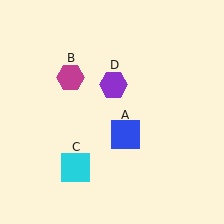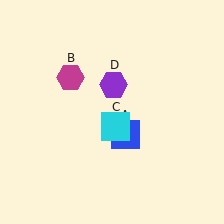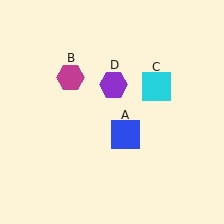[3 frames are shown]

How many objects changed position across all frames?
1 object changed position: cyan square (object C).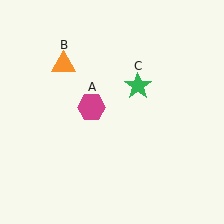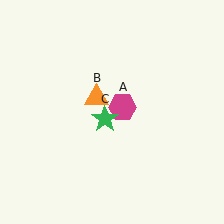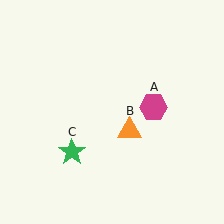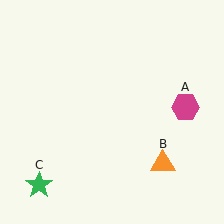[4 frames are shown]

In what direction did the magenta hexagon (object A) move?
The magenta hexagon (object A) moved right.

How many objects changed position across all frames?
3 objects changed position: magenta hexagon (object A), orange triangle (object B), green star (object C).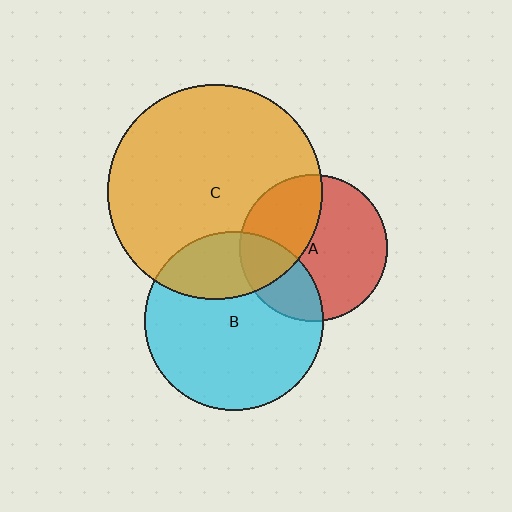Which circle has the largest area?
Circle C (orange).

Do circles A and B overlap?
Yes.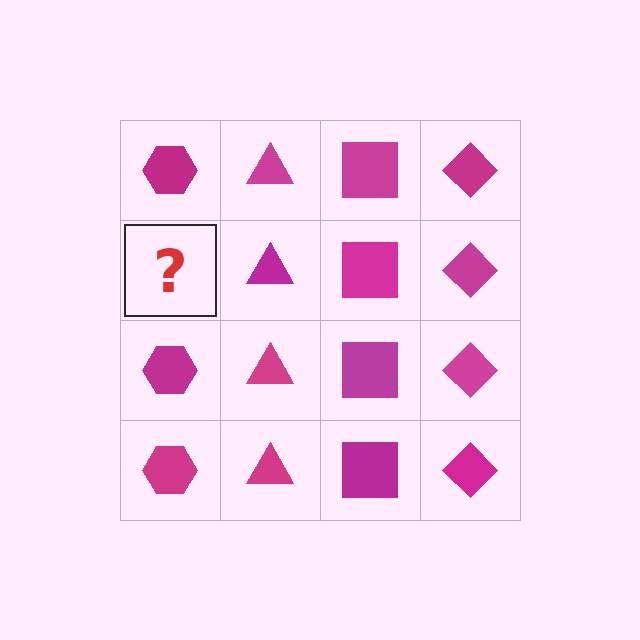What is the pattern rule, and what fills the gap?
The rule is that each column has a consistent shape. The gap should be filled with a magenta hexagon.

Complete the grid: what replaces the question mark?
The question mark should be replaced with a magenta hexagon.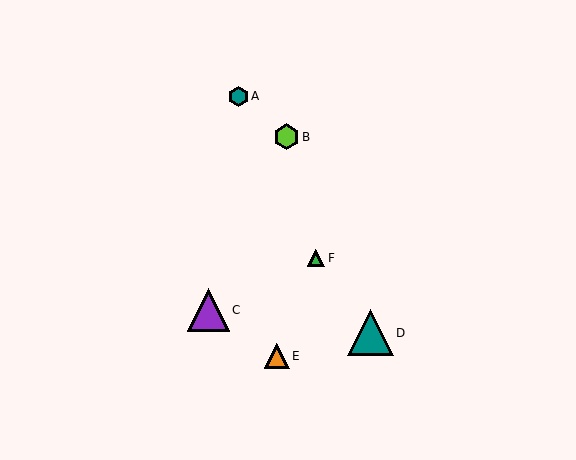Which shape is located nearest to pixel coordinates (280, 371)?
The orange triangle (labeled E) at (277, 356) is nearest to that location.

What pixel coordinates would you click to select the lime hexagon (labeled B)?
Click at (287, 137) to select the lime hexagon B.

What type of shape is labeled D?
Shape D is a teal triangle.